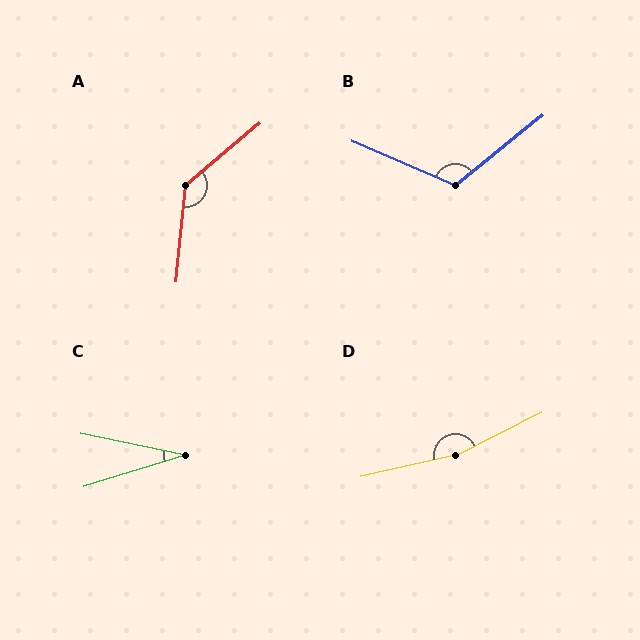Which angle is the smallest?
C, at approximately 29 degrees.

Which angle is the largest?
D, at approximately 166 degrees.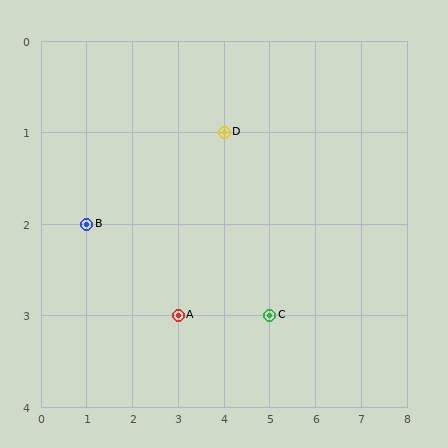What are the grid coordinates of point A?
Point A is at grid coordinates (3, 3).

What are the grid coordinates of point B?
Point B is at grid coordinates (1, 2).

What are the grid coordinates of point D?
Point D is at grid coordinates (4, 1).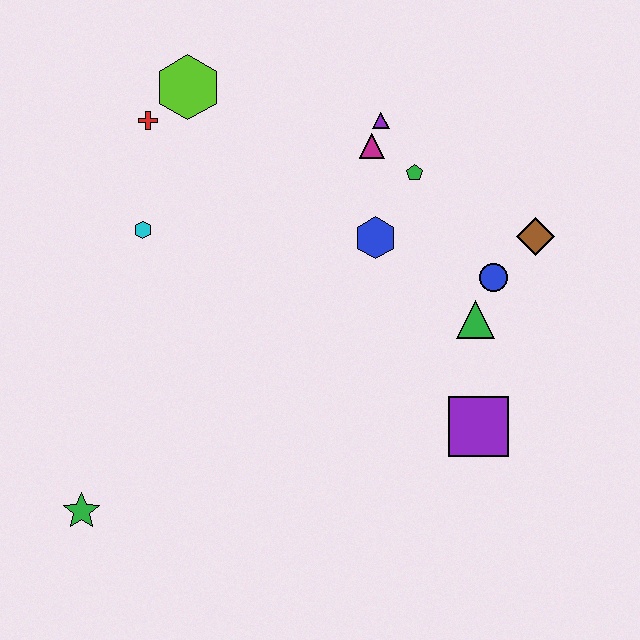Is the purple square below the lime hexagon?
Yes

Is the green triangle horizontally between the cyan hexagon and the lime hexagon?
No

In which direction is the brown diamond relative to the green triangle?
The brown diamond is above the green triangle.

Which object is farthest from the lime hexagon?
The purple square is farthest from the lime hexagon.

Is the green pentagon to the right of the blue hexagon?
Yes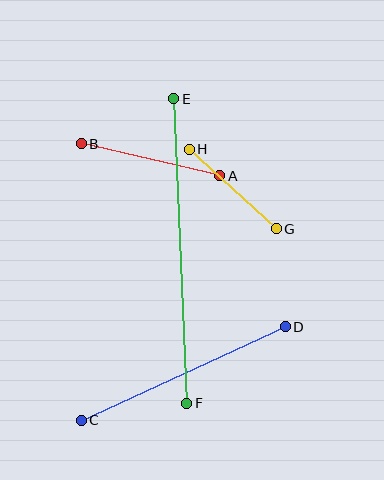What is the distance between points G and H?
The distance is approximately 118 pixels.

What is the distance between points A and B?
The distance is approximately 142 pixels.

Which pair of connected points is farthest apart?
Points E and F are farthest apart.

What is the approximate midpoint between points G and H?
The midpoint is at approximately (233, 189) pixels.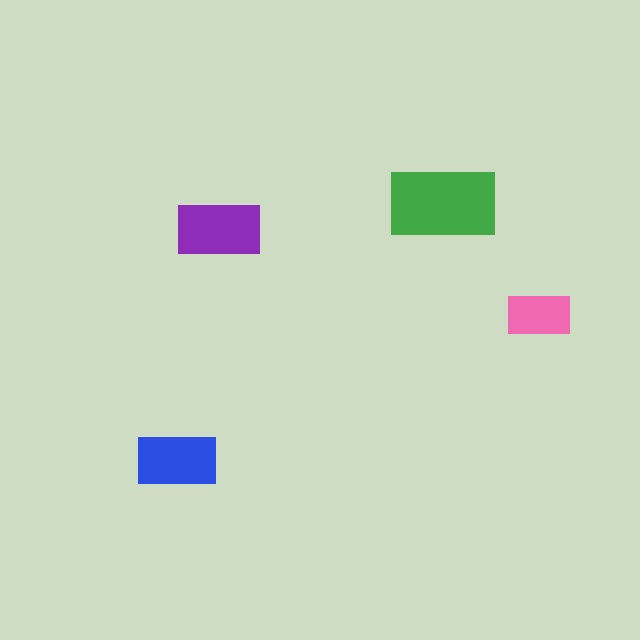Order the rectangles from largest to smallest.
the green one, the purple one, the blue one, the pink one.